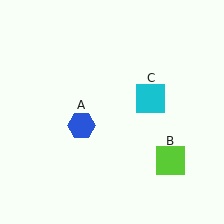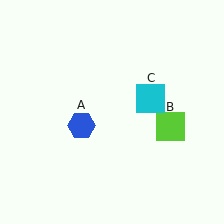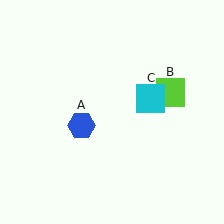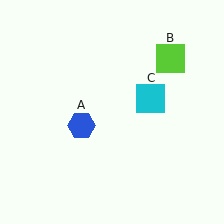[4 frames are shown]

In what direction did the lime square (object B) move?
The lime square (object B) moved up.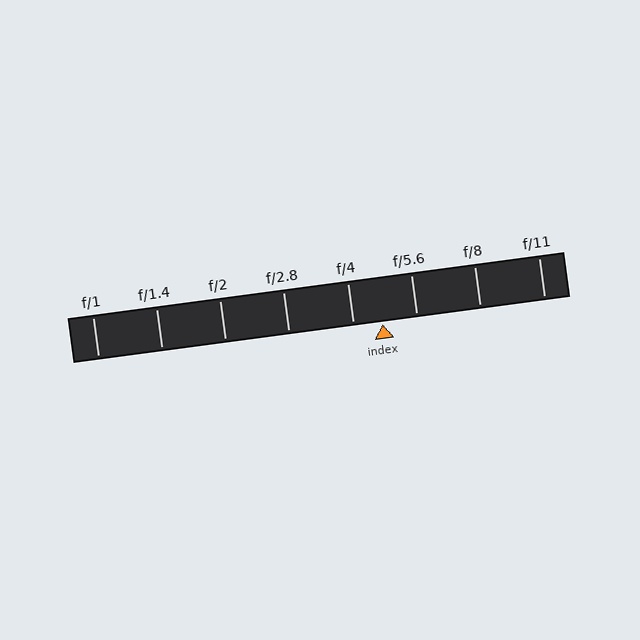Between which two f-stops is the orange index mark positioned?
The index mark is between f/4 and f/5.6.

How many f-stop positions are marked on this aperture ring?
There are 8 f-stop positions marked.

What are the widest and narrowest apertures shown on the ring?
The widest aperture shown is f/1 and the narrowest is f/11.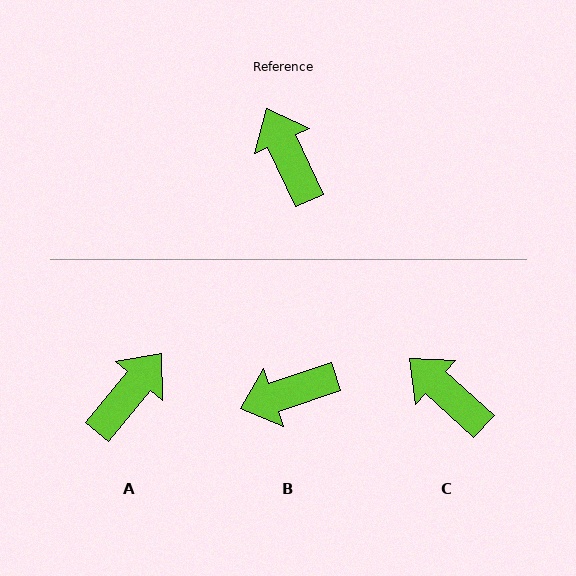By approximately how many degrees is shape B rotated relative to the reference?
Approximately 84 degrees counter-clockwise.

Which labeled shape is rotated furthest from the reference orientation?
B, about 84 degrees away.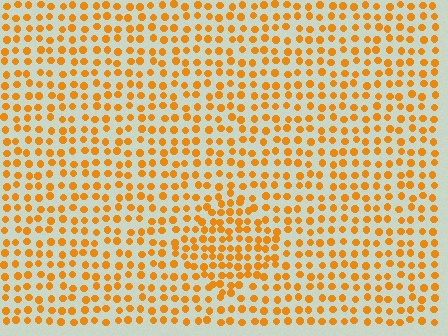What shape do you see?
I see a diamond.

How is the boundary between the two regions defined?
The boundary is defined by a change in element density (approximately 1.6x ratio). All elements are the same color, size, and shape.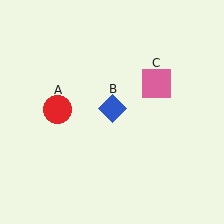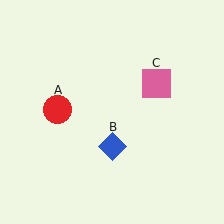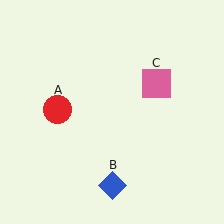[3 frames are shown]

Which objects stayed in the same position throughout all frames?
Red circle (object A) and pink square (object C) remained stationary.